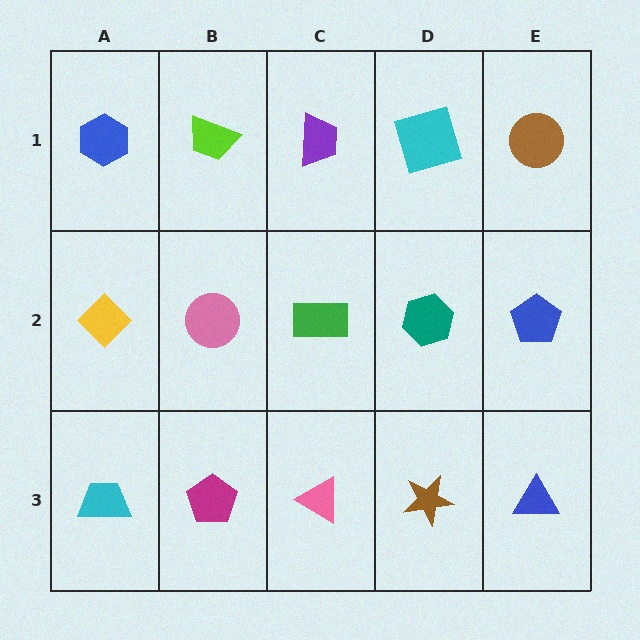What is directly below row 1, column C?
A green rectangle.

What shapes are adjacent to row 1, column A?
A yellow diamond (row 2, column A), a lime trapezoid (row 1, column B).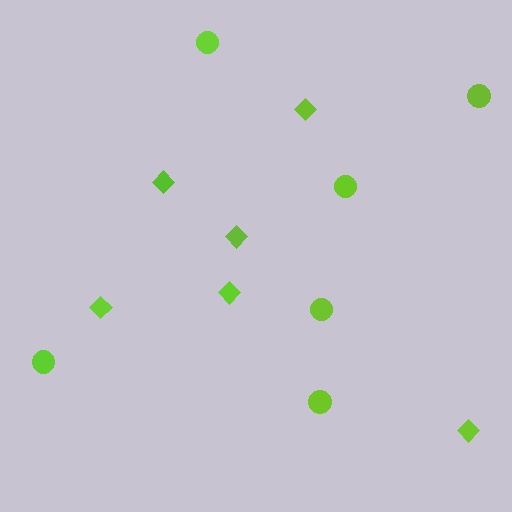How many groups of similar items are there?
There are 2 groups: one group of circles (6) and one group of diamonds (6).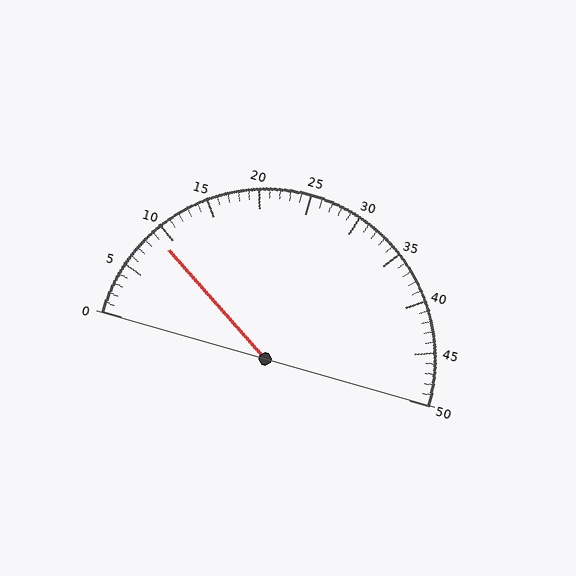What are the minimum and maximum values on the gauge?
The gauge ranges from 0 to 50.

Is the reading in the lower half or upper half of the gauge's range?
The reading is in the lower half of the range (0 to 50).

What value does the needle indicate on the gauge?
The needle indicates approximately 9.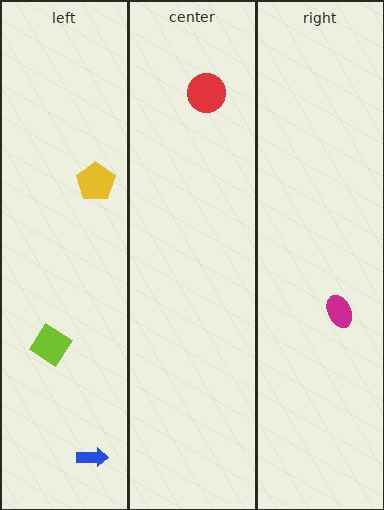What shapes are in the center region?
The red circle.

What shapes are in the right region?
The magenta ellipse.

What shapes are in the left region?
The yellow pentagon, the blue arrow, the lime diamond.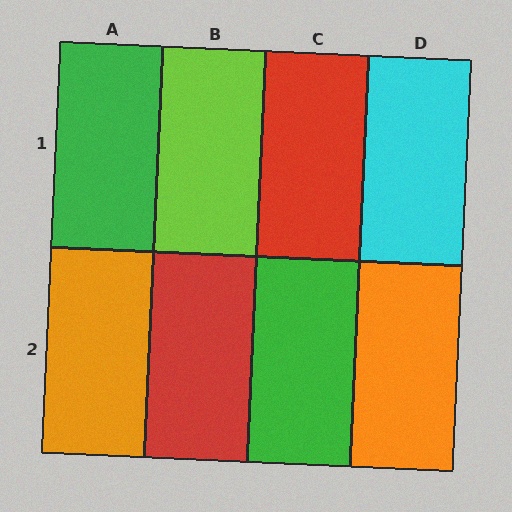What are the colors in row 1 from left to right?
Green, lime, red, cyan.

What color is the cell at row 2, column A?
Orange.